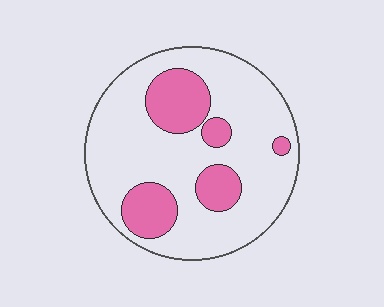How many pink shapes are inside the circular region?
5.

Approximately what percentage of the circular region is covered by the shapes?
Approximately 25%.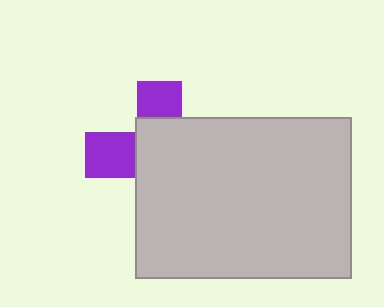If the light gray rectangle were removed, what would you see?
You would see the complete purple cross.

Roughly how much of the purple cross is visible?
A small part of it is visible (roughly 34%).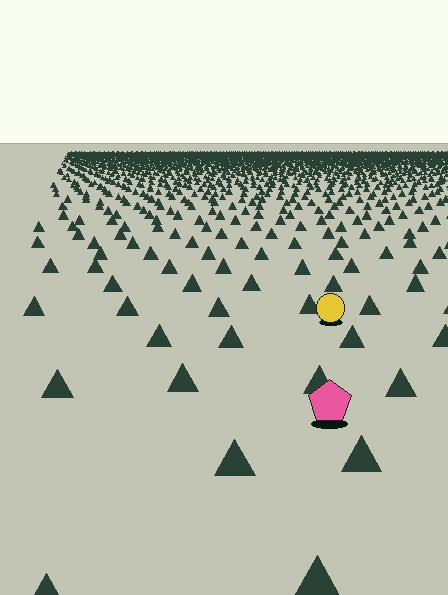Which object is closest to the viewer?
The pink pentagon is closest. The texture marks near it are larger and more spread out.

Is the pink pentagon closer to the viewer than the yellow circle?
Yes. The pink pentagon is closer — you can tell from the texture gradient: the ground texture is coarser near it.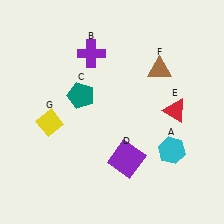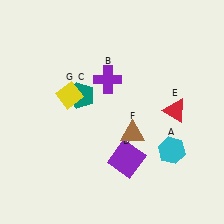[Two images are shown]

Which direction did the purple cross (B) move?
The purple cross (B) moved down.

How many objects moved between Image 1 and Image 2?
3 objects moved between the two images.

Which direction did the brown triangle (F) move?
The brown triangle (F) moved down.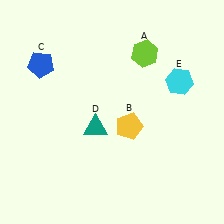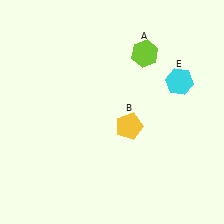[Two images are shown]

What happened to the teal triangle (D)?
The teal triangle (D) was removed in Image 2. It was in the bottom-left area of Image 1.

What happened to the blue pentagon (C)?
The blue pentagon (C) was removed in Image 2. It was in the top-left area of Image 1.